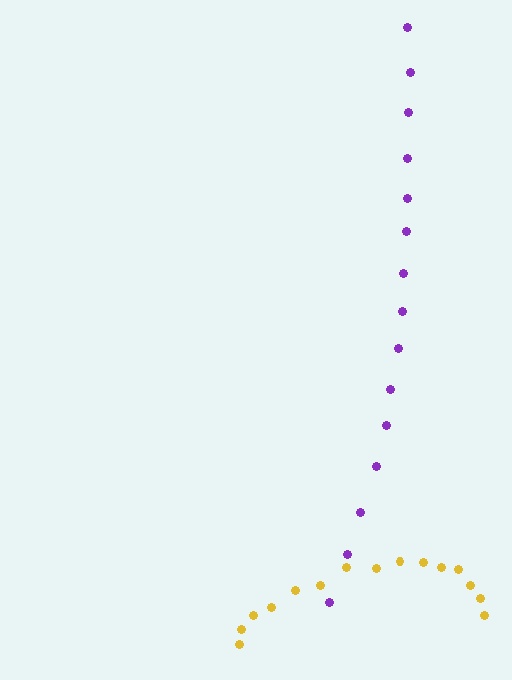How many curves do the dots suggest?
There are 2 distinct paths.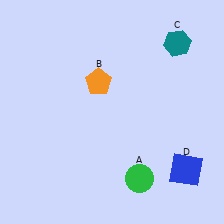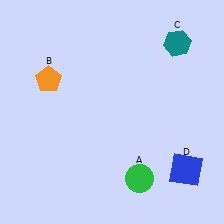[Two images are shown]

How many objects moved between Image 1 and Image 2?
1 object moved between the two images.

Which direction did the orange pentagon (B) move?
The orange pentagon (B) moved left.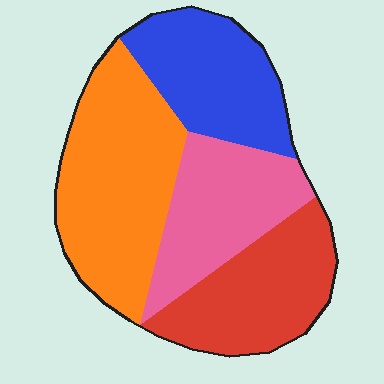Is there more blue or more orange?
Orange.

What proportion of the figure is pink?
Pink takes up about one fifth (1/5) of the figure.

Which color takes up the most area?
Orange, at roughly 35%.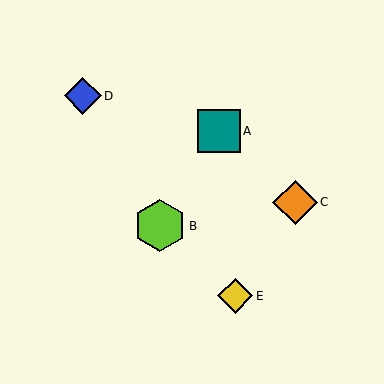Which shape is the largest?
The lime hexagon (labeled B) is the largest.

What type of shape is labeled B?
Shape B is a lime hexagon.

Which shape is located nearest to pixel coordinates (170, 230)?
The lime hexagon (labeled B) at (160, 226) is nearest to that location.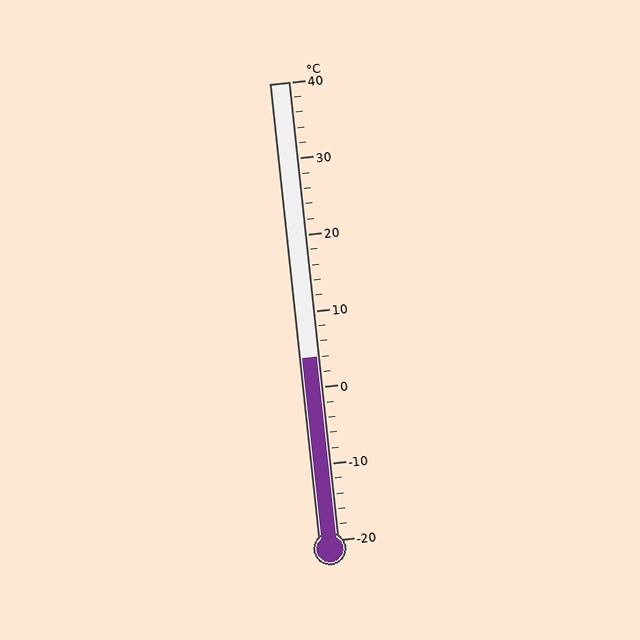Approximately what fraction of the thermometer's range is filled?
The thermometer is filled to approximately 40% of its range.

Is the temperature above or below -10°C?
The temperature is above -10°C.